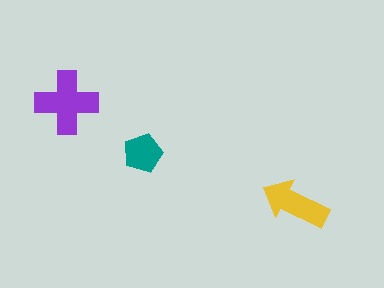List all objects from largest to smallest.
The purple cross, the yellow arrow, the teal pentagon.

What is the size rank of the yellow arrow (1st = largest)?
2nd.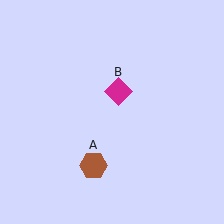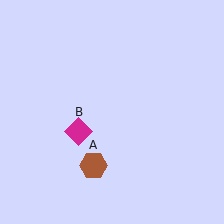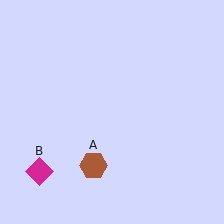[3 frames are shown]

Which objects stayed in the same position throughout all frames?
Brown hexagon (object A) remained stationary.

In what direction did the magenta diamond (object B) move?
The magenta diamond (object B) moved down and to the left.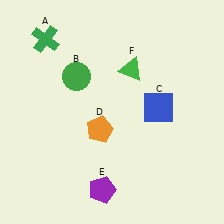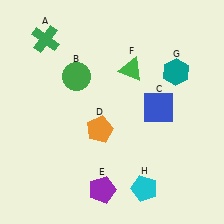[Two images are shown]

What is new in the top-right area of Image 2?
A teal hexagon (G) was added in the top-right area of Image 2.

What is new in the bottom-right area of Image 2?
A cyan pentagon (H) was added in the bottom-right area of Image 2.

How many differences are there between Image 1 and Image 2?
There are 2 differences between the two images.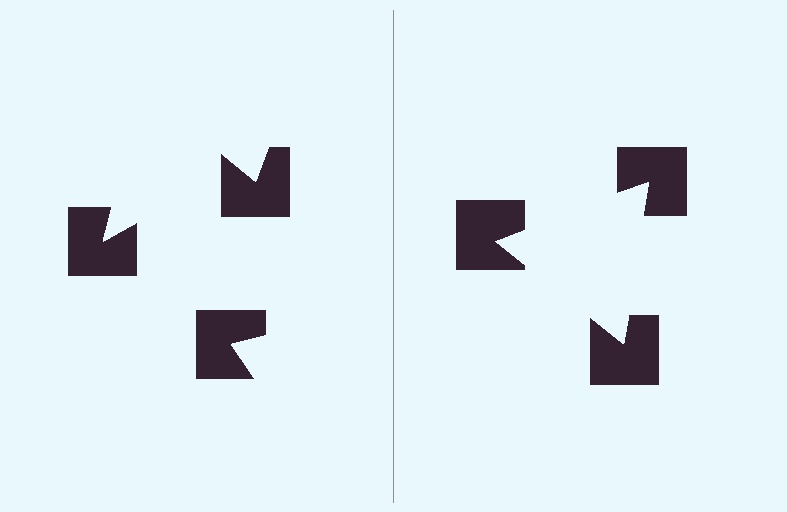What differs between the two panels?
The notched squares are positioned identically on both sides; only the wedge orientations differ. On the right they align to a triangle; on the left they are misaligned.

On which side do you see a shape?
An illusory triangle appears on the right side. On the left side the wedge cuts are rotated, so no coherent shape forms.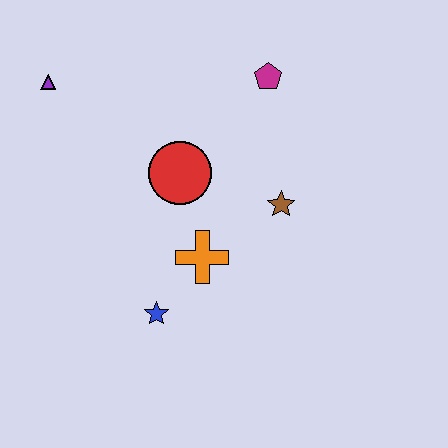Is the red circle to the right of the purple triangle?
Yes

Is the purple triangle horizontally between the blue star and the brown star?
No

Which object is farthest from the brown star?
The purple triangle is farthest from the brown star.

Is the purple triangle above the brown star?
Yes